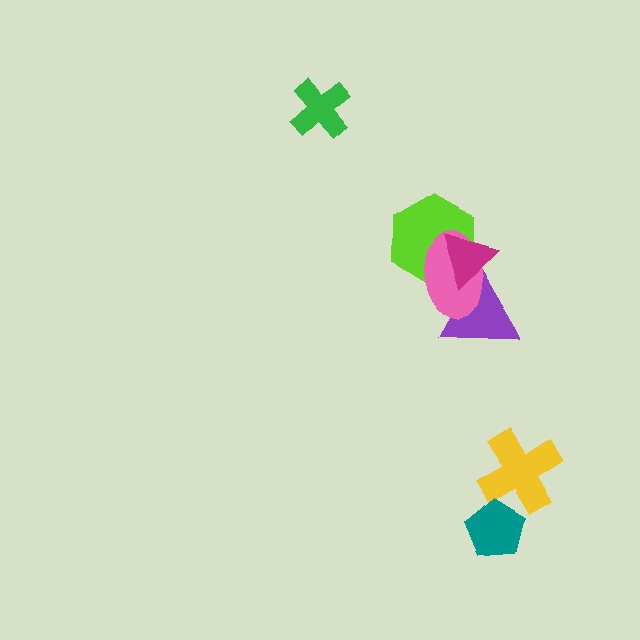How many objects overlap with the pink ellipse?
3 objects overlap with the pink ellipse.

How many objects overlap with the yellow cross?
1 object overlaps with the yellow cross.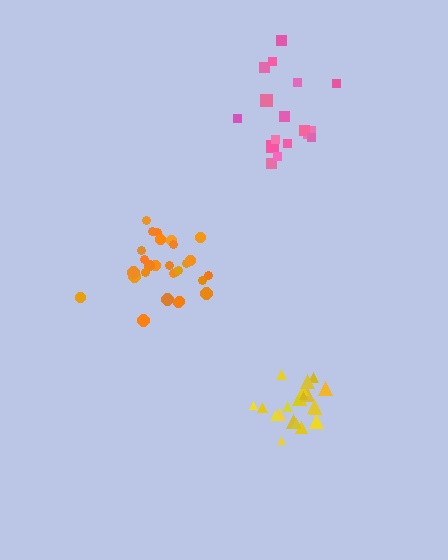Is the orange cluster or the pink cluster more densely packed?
Orange.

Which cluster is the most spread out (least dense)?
Pink.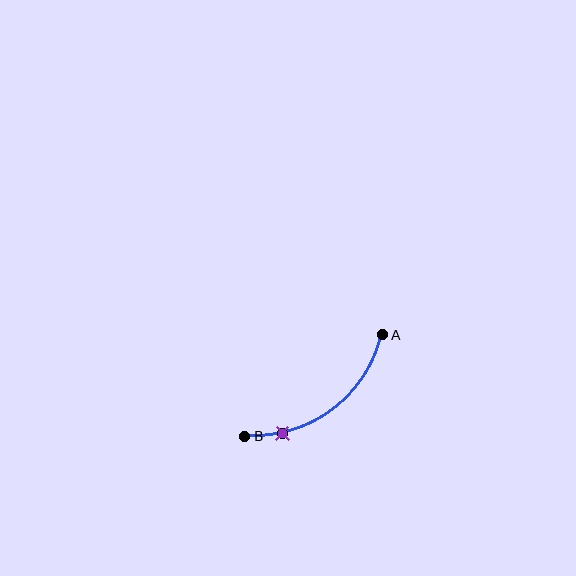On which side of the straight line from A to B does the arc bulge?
The arc bulges below and to the right of the straight line connecting A and B.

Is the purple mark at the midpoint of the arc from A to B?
No. The purple mark lies on the arc but is closer to endpoint B. The arc midpoint would be at the point on the curve equidistant along the arc from both A and B.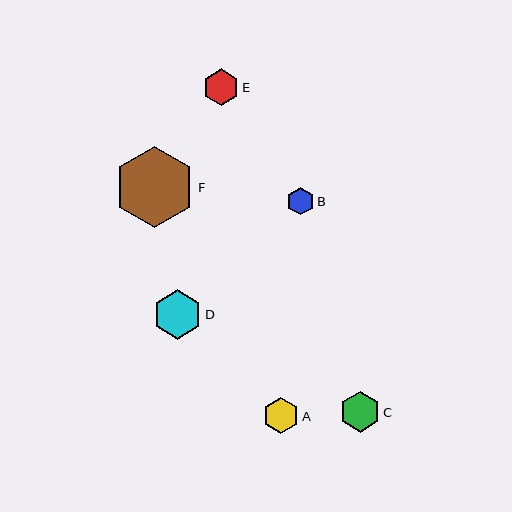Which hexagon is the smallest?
Hexagon B is the smallest with a size of approximately 27 pixels.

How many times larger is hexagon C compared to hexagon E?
Hexagon C is approximately 1.1 times the size of hexagon E.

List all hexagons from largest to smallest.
From largest to smallest: F, D, C, E, A, B.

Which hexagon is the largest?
Hexagon F is the largest with a size of approximately 81 pixels.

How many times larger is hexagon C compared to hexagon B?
Hexagon C is approximately 1.5 times the size of hexagon B.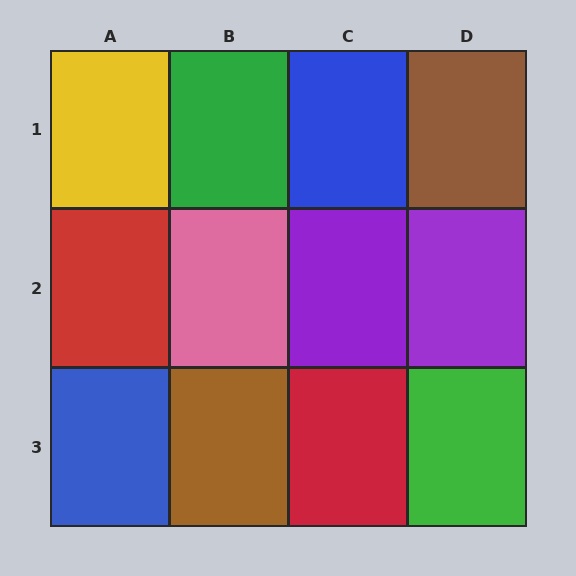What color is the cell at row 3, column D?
Green.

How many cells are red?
2 cells are red.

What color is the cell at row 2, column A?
Red.